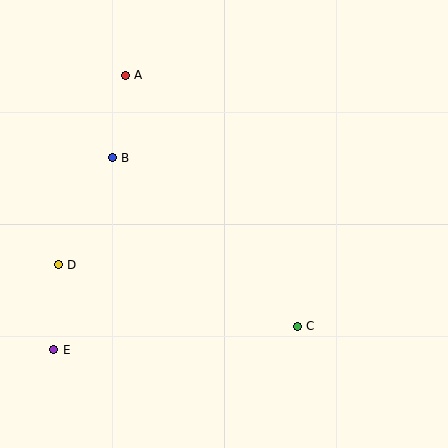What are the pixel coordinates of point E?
Point E is at (54, 350).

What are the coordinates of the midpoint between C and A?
The midpoint between C and A is at (211, 201).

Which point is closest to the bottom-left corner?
Point E is closest to the bottom-left corner.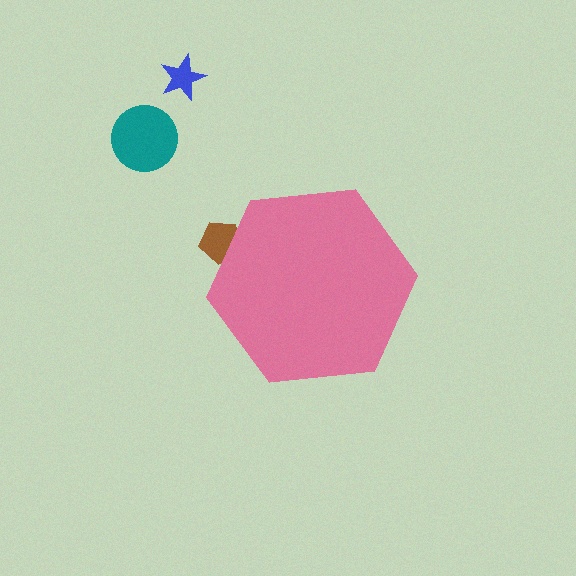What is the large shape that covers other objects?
A pink hexagon.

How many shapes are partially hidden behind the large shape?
1 shape is partially hidden.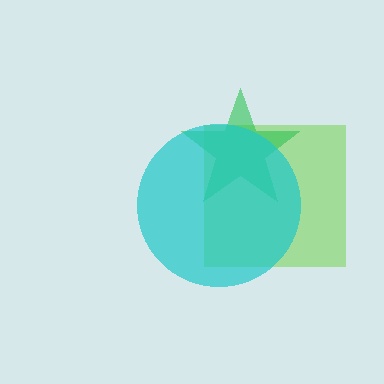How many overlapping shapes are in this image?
There are 3 overlapping shapes in the image.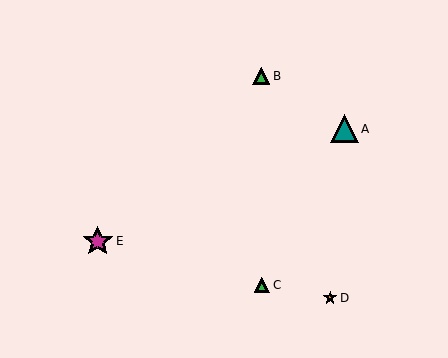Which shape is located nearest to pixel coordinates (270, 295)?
The green triangle (labeled C) at (262, 285) is nearest to that location.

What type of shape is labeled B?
Shape B is a green triangle.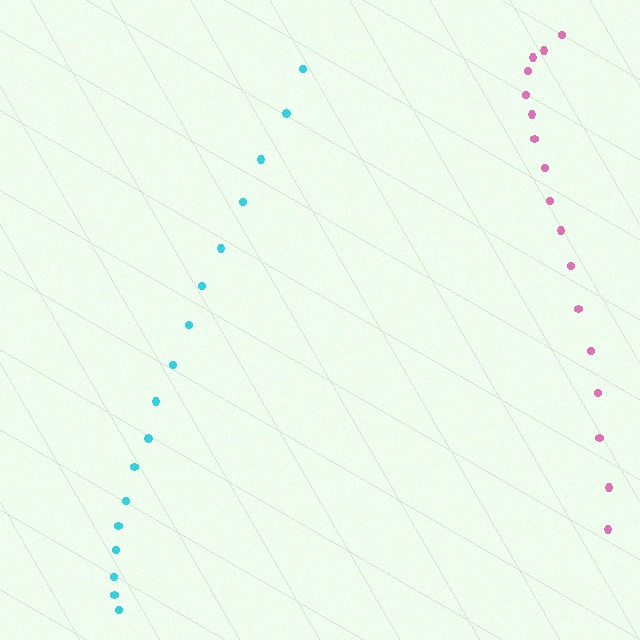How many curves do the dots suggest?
There are 2 distinct paths.